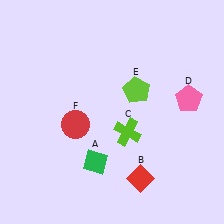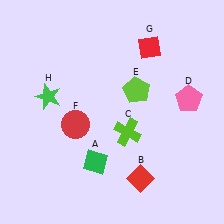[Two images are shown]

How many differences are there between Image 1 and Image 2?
There are 2 differences between the two images.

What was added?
A red diamond (G), a green star (H) were added in Image 2.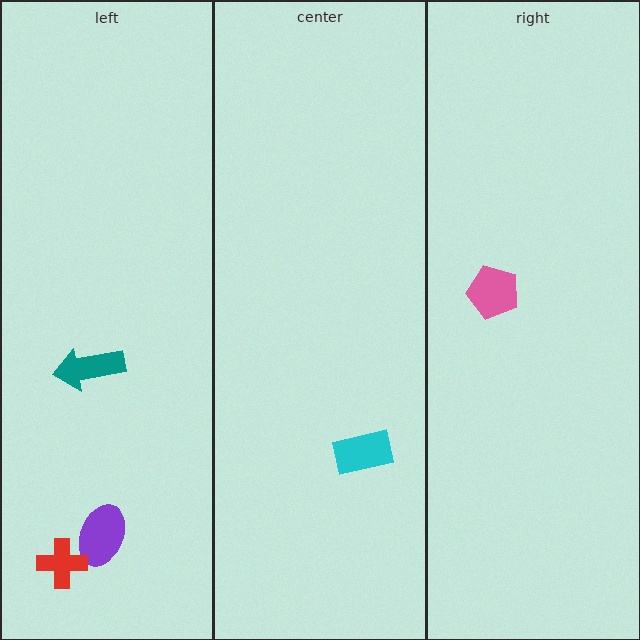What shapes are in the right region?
The pink pentagon.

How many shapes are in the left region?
3.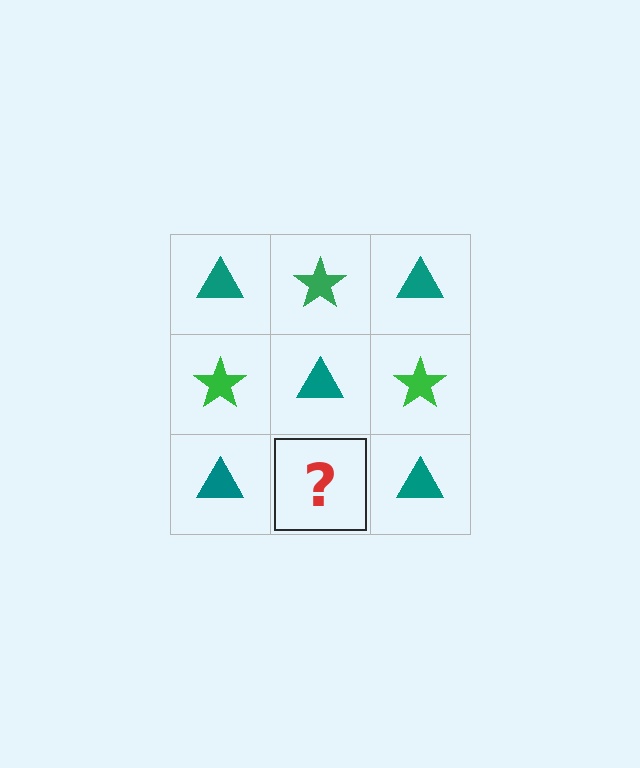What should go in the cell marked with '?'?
The missing cell should contain a green star.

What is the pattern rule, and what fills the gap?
The rule is that it alternates teal triangle and green star in a checkerboard pattern. The gap should be filled with a green star.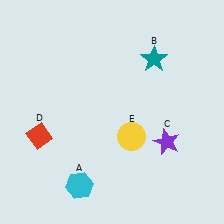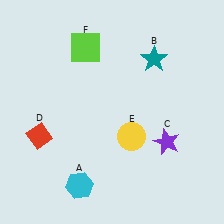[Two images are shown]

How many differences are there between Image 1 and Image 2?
There is 1 difference between the two images.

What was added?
A lime square (F) was added in Image 2.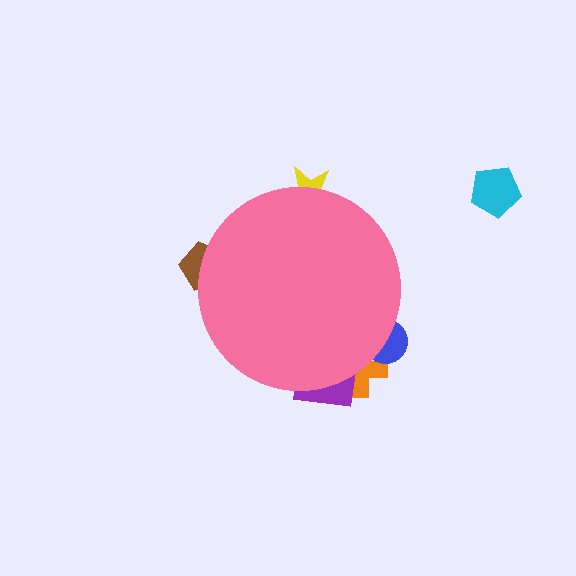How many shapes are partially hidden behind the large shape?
5 shapes are partially hidden.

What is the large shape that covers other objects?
A pink circle.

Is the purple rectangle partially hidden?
Yes, the purple rectangle is partially hidden behind the pink circle.